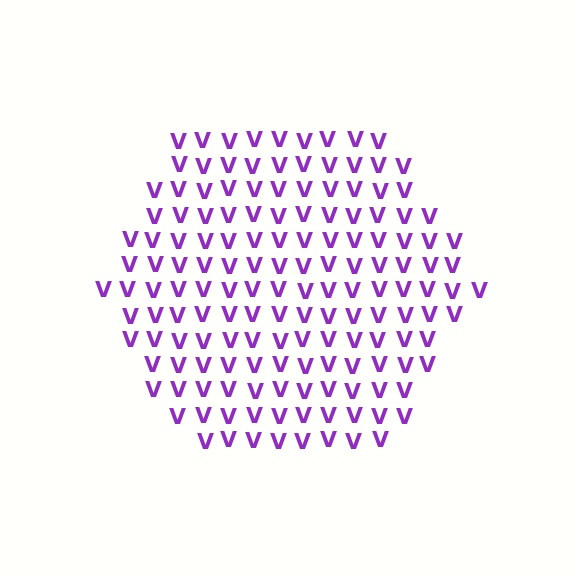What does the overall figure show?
The overall figure shows a hexagon.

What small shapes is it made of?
It is made of small letter V's.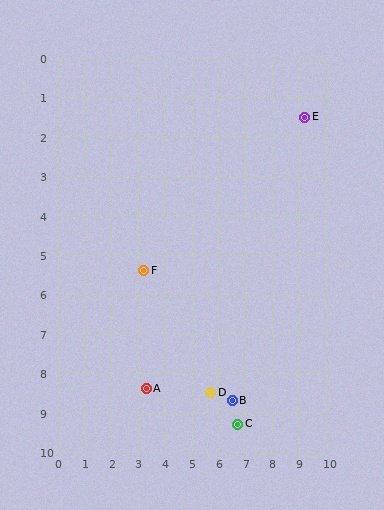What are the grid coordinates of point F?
Point F is at approximately (3.2, 5.4).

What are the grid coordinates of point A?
Point A is at approximately (3.3, 8.4).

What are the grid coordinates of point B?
Point B is at approximately (6.5, 8.7).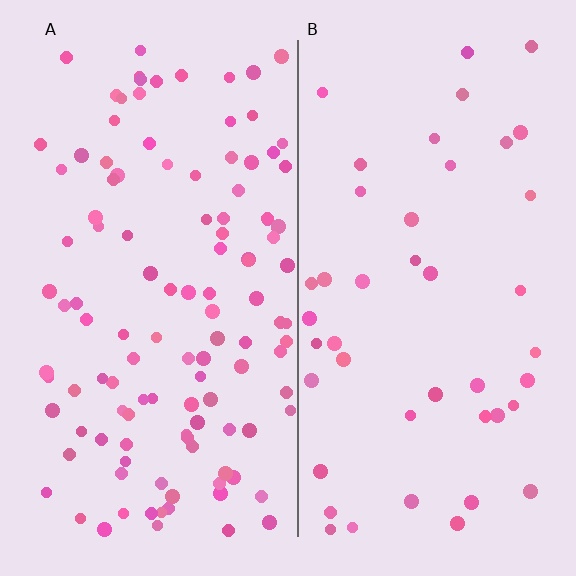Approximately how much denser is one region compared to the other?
Approximately 2.7× — region A over region B.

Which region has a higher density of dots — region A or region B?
A (the left).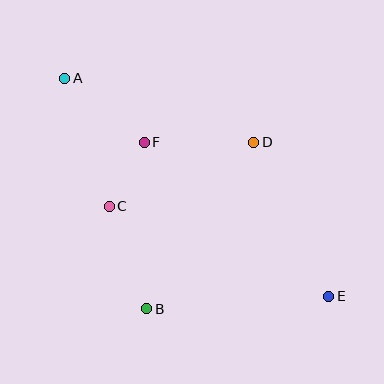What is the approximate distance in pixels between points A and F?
The distance between A and F is approximately 102 pixels.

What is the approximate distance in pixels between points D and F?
The distance between D and F is approximately 109 pixels.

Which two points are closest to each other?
Points C and F are closest to each other.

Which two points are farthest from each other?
Points A and E are farthest from each other.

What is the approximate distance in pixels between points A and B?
The distance between A and B is approximately 245 pixels.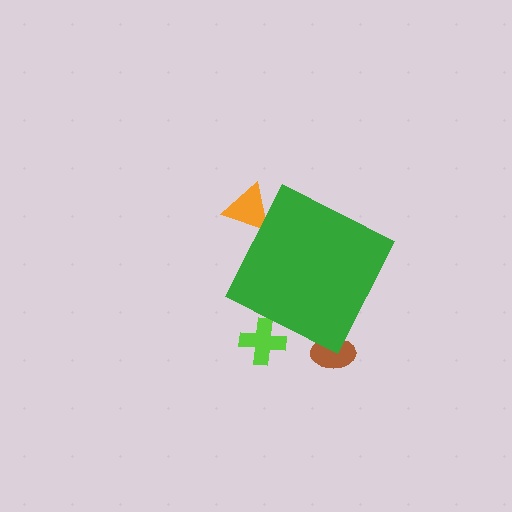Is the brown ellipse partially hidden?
Yes, the brown ellipse is partially hidden behind the green diamond.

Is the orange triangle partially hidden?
Yes, the orange triangle is partially hidden behind the green diamond.